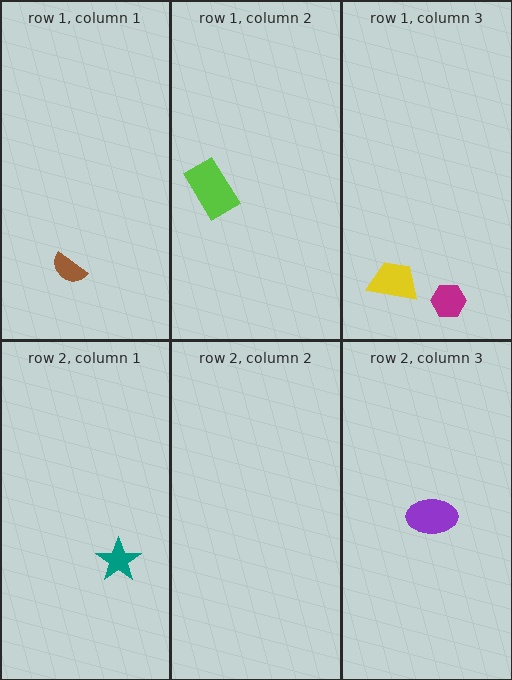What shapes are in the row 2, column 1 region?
The teal star.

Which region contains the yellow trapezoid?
The row 1, column 3 region.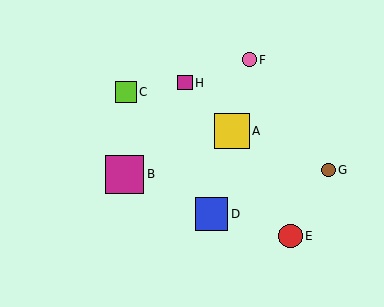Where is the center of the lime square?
The center of the lime square is at (126, 92).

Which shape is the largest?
The magenta square (labeled B) is the largest.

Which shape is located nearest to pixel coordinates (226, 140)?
The yellow square (labeled A) at (232, 131) is nearest to that location.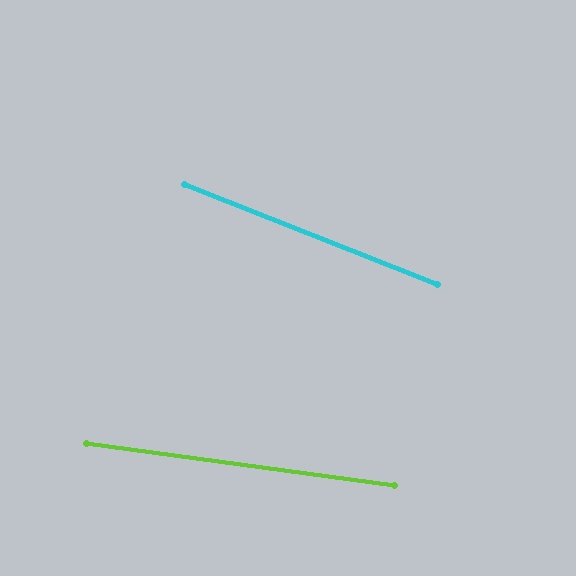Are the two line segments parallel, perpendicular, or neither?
Neither parallel nor perpendicular — they differ by about 14°.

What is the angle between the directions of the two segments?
Approximately 14 degrees.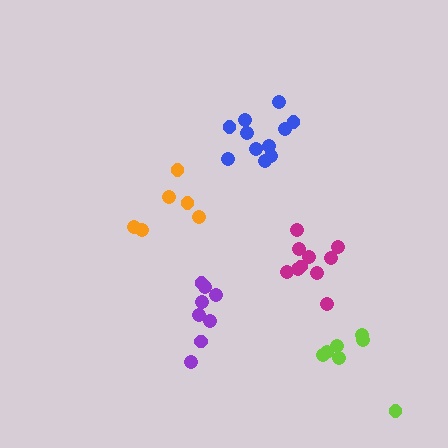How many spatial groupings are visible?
There are 5 spatial groupings.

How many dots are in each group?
Group 1: 10 dots, Group 2: 7 dots, Group 3: 6 dots, Group 4: 8 dots, Group 5: 11 dots (42 total).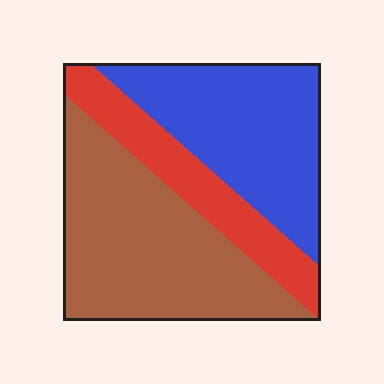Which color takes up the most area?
Brown, at roughly 45%.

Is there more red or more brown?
Brown.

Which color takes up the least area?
Red, at roughly 20%.